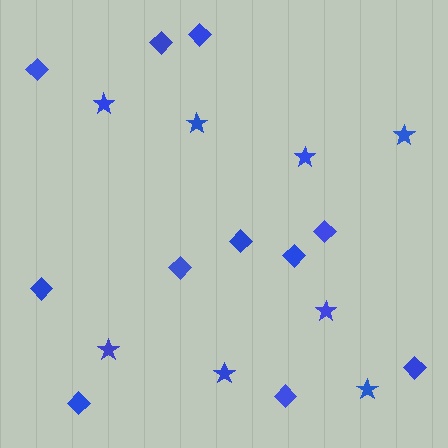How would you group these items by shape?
There are 2 groups: one group of stars (8) and one group of diamonds (11).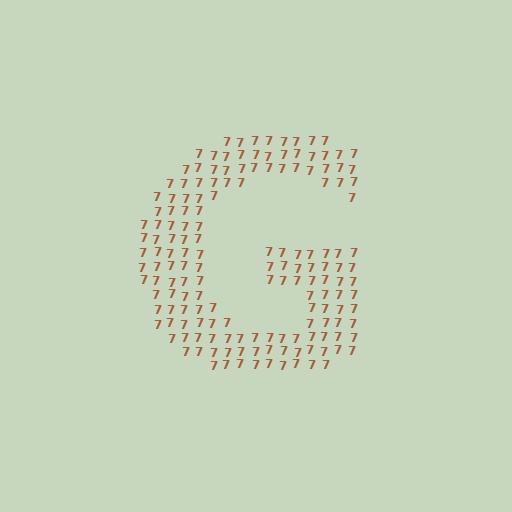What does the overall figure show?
The overall figure shows the letter G.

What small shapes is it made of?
It is made of small digit 7's.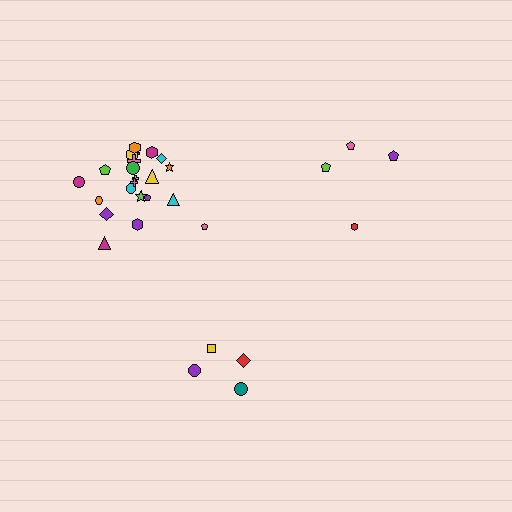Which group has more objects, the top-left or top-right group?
The top-left group.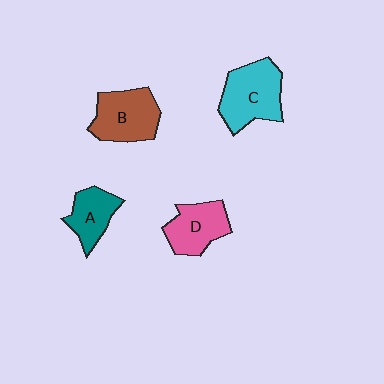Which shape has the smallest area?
Shape A (teal).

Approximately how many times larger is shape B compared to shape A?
Approximately 1.4 times.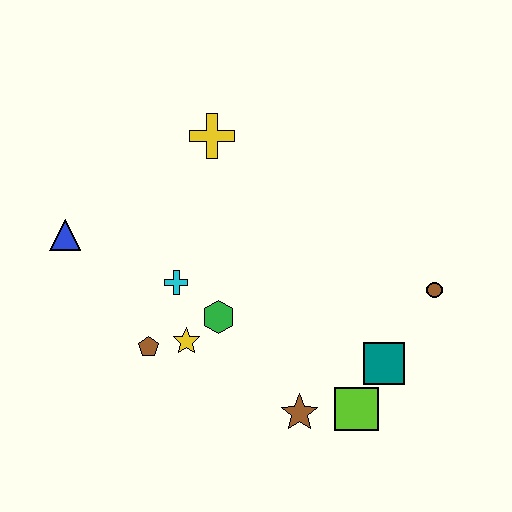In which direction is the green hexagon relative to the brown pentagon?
The green hexagon is to the right of the brown pentagon.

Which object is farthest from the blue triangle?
The brown circle is farthest from the blue triangle.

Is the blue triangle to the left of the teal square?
Yes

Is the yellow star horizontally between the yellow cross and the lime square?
No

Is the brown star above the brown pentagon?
No